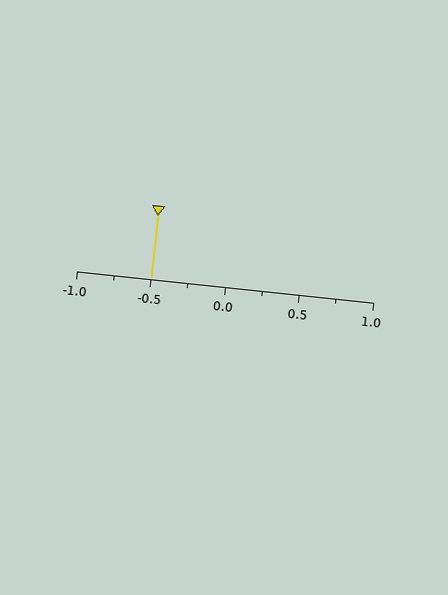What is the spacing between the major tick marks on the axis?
The major ticks are spaced 0.5 apart.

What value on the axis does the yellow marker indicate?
The marker indicates approximately -0.5.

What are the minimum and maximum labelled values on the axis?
The axis runs from -1.0 to 1.0.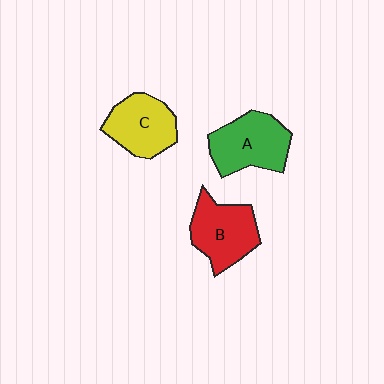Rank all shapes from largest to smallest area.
From largest to smallest: A (green), B (red), C (yellow).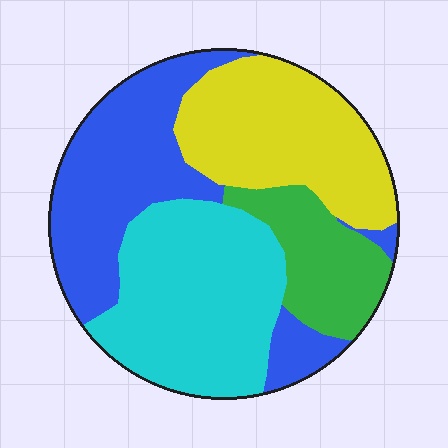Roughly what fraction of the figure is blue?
Blue covers about 30% of the figure.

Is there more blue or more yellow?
Blue.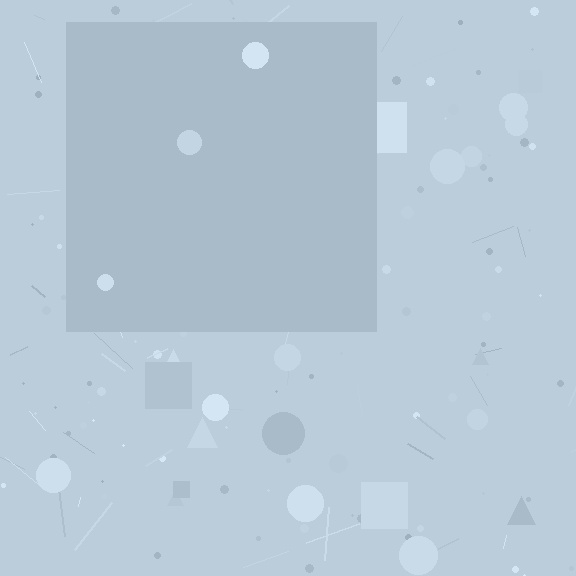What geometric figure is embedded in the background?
A square is embedded in the background.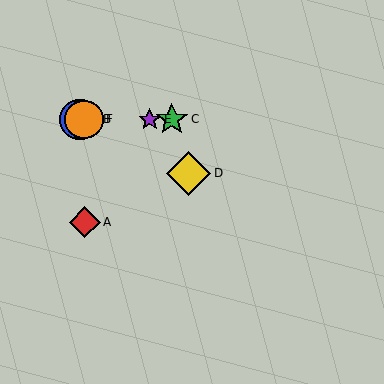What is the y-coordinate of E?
Object E is at y≈119.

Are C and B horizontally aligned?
Yes, both are at y≈119.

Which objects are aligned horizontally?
Objects B, C, E, F are aligned horizontally.